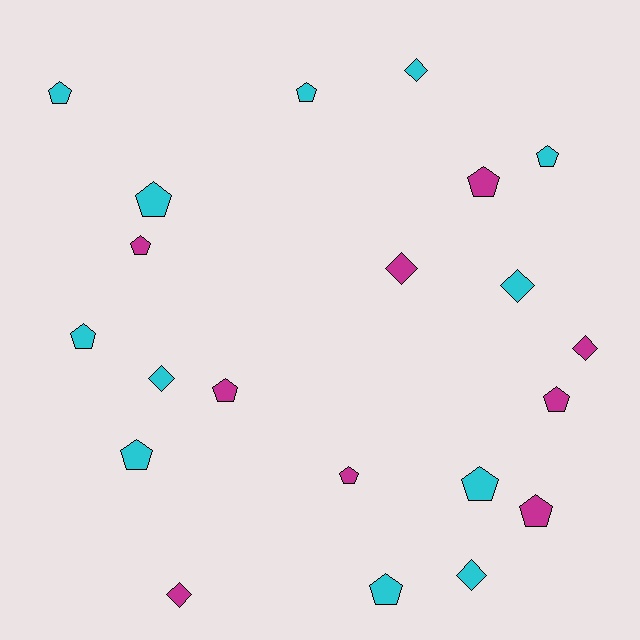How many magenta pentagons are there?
There are 6 magenta pentagons.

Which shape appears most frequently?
Pentagon, with 14 objects.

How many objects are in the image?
There are 21 objects.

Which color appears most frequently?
Cyan, with 12 objects.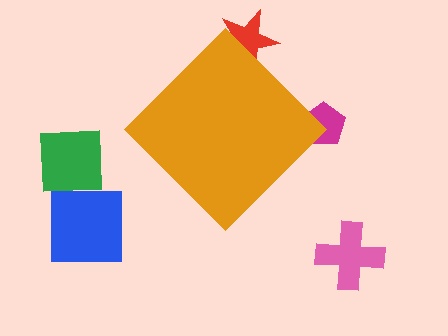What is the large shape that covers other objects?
An orange diamond.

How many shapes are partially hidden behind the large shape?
2 shapes are partially hidden.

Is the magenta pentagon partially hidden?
Yes, the magenta pentagon is partially hidden behind the orange diamond.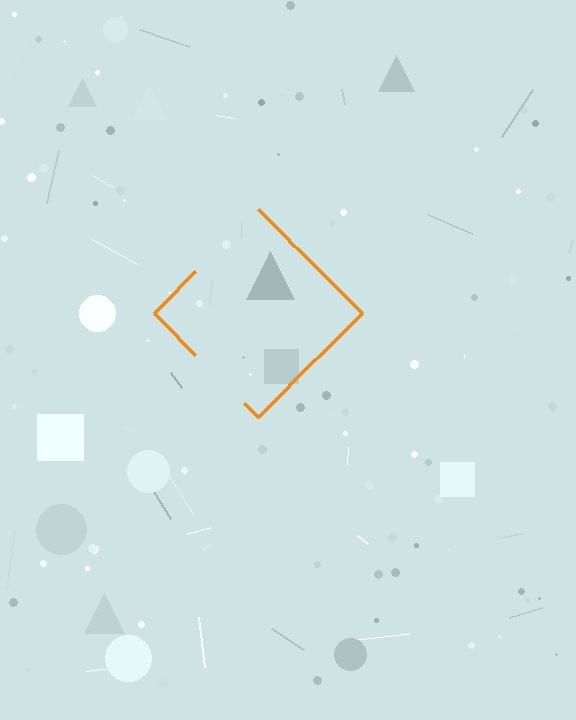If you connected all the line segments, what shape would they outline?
They would outline a diamond.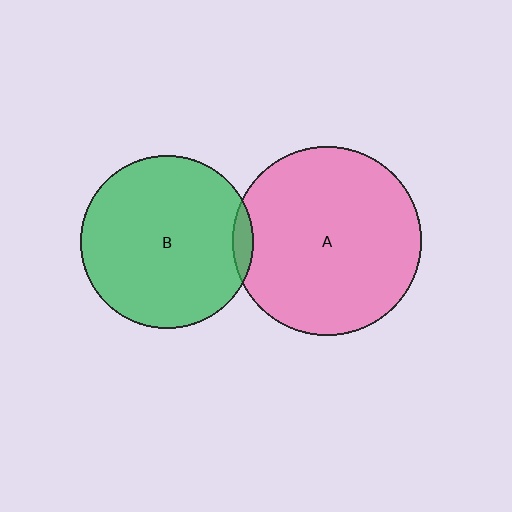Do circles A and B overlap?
Yes.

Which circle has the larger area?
Circle A (pink).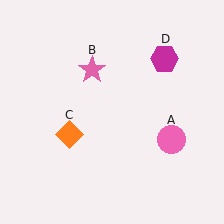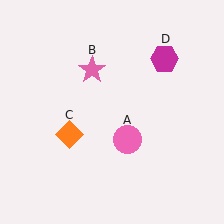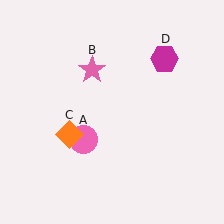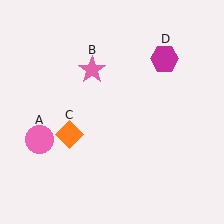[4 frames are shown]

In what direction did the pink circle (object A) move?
The pink circle (object A) moved left.